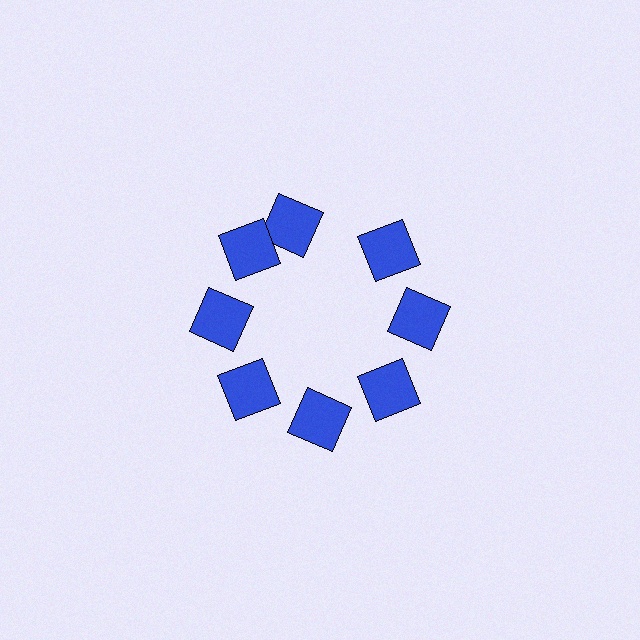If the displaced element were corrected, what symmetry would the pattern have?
It would have 8-fold rotational symmetry — the pattern would map onto itself every 45 degrees.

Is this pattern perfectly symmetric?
No. The 8 blue squares are arranged in a ring, but one element near the 12 o'clock position is rotated out of alignment along the ring, breaking the 8-fold rotational symmetry.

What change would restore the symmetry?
The symmetry would be restored by rotating it back into even spacing with its neighbors so that all 8 squares sit at equal angles and equal distance from the center.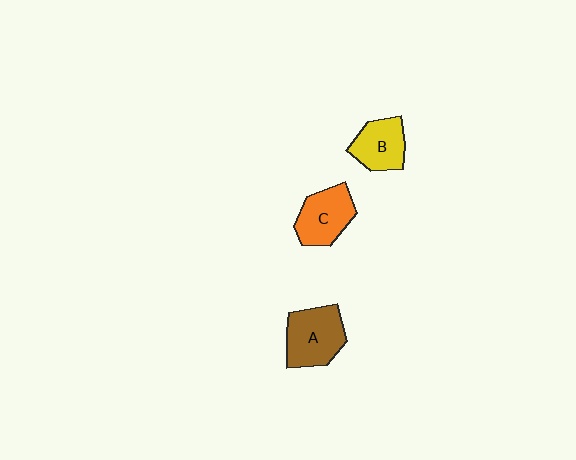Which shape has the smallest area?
Shape B (yellow).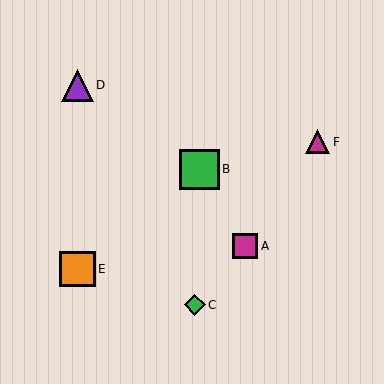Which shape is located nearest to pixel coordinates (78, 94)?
The purple triangle (labeled D) at (77, 85) is nearest to that location.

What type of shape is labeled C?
Shape C is a green diamond.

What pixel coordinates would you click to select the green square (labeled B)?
Click at (199, 169) to select the green square B.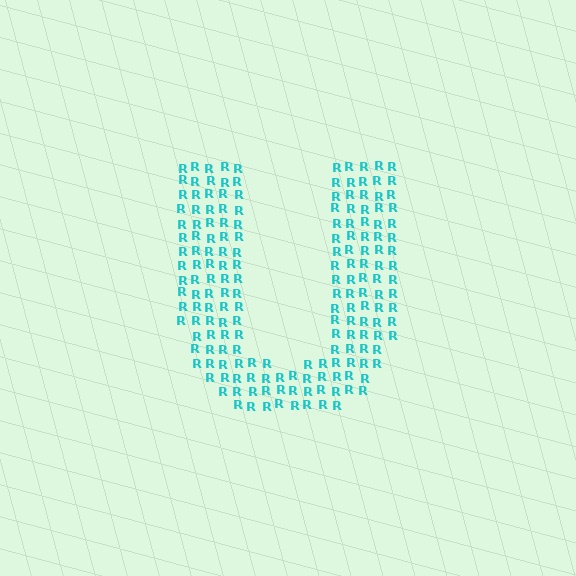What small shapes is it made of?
It is made of small letter R's.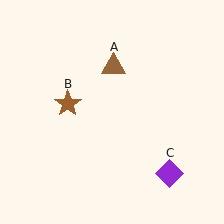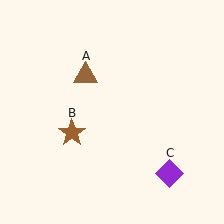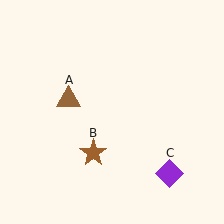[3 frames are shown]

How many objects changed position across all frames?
2 objects changed position: brown triangle (object A), brown star (object B).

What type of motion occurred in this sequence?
The brown triangle (object A), brown star (object B) rotated counterclockwise around the center of the scene.